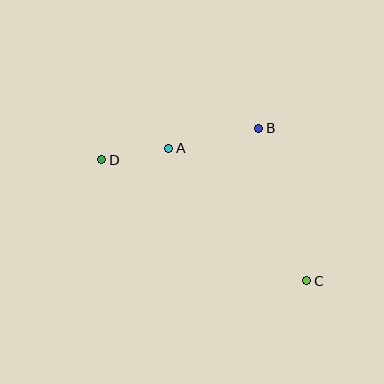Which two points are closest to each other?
Points A and D are closest to each other.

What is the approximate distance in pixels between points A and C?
The distance between A and C is approximately 191 pixels.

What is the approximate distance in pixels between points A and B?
The distance between A and B is approximately 92 pixels.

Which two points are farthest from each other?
Points C and D are farthest from each other.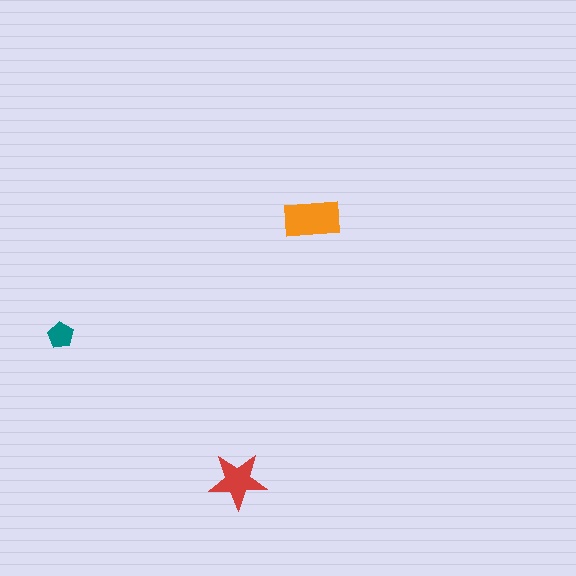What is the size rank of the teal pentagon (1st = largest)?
3rd.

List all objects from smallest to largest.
The teal pentagon, the red star, the orange rectangle.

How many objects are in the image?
There are 3 objects in the image.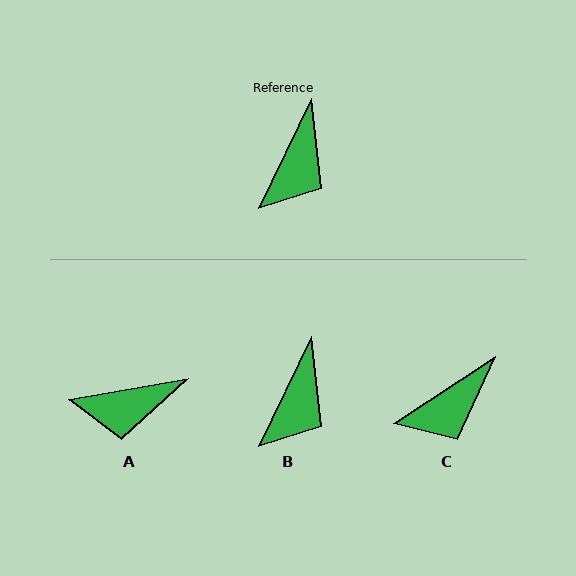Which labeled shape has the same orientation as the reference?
B.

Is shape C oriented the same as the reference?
No, it is off by about 31 degrees.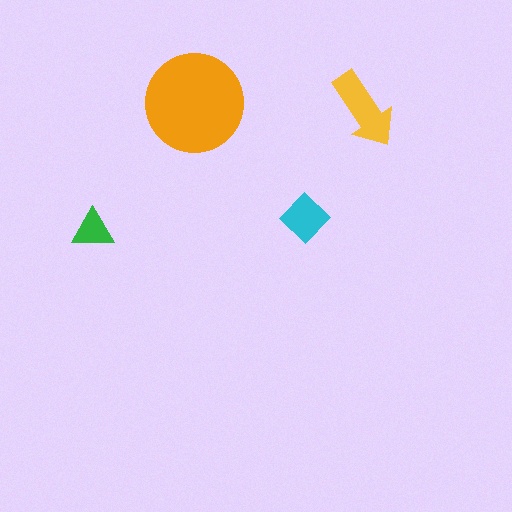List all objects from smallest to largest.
The green triangle, the cyan diamond, the yellow arrow, the orange circle.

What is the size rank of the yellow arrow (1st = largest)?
2nd.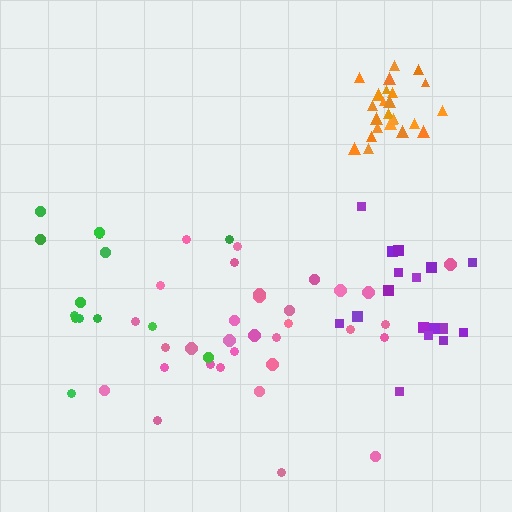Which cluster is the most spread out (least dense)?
Green.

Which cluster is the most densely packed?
Orange.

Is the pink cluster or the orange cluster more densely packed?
Orange.